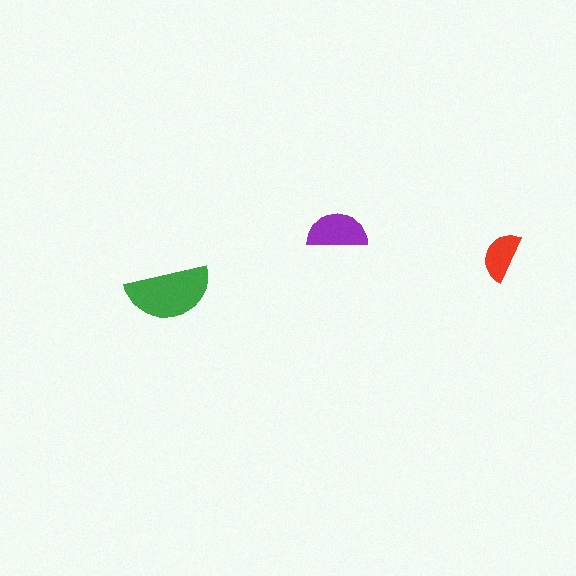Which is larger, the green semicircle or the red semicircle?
The green one.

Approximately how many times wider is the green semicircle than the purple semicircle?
About 1.5 times wider.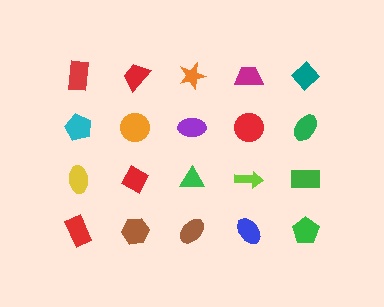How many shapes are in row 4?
5 shapes.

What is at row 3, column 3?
A green triangle.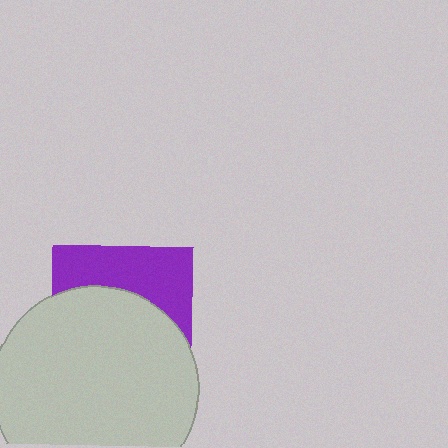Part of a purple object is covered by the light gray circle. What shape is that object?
It is a square.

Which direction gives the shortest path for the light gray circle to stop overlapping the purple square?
Moving down gives the shortest separation.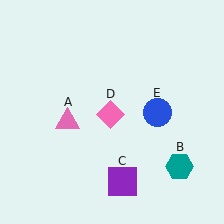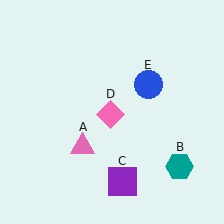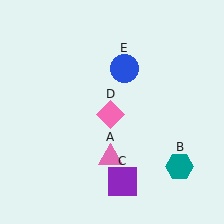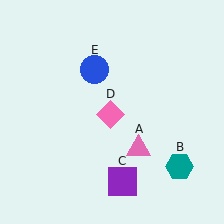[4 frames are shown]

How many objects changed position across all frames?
2 objects changed position: pink triangle (object A), blue circle (object E).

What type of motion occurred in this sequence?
The pink triangle (object A), blue circle (object E) rotated counterclockwise around the center of the scene.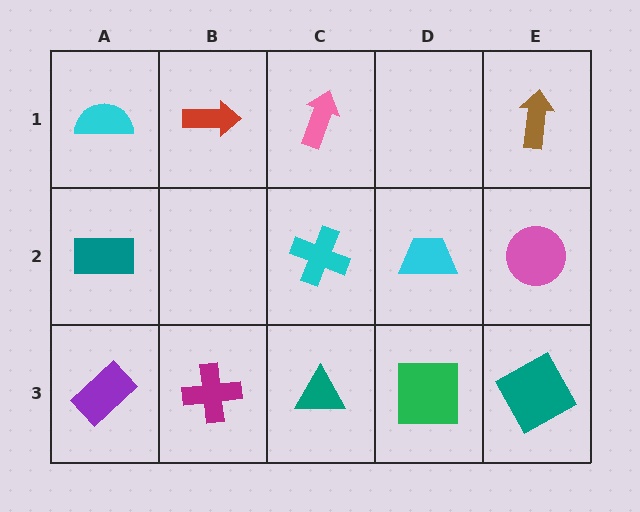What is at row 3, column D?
A green square.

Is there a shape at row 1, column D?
No, that cell is empty.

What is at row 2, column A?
A teal rectangle.